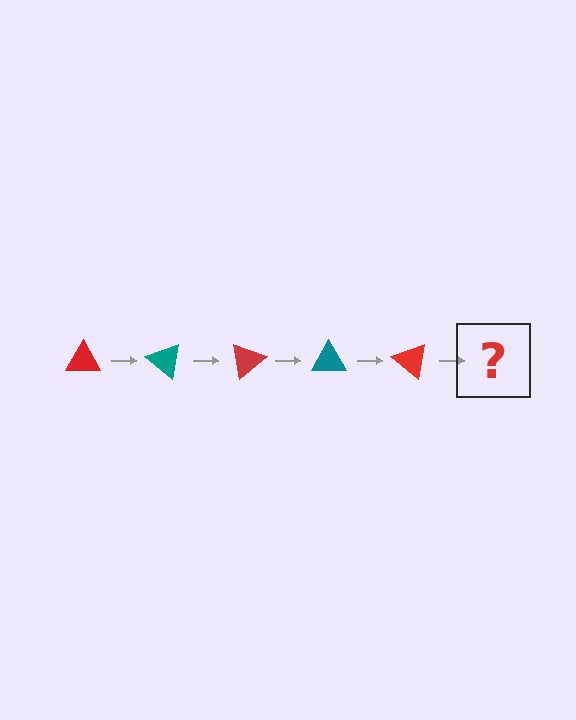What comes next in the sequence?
The next element should be a teal triangle, rotated 200 degrees from the start.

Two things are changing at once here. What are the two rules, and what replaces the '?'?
The two rules are that it rotates 40 degrees each step and the color cycles through red and teal. The '?' should be a teal triangle, rotated 200 degrees from the start.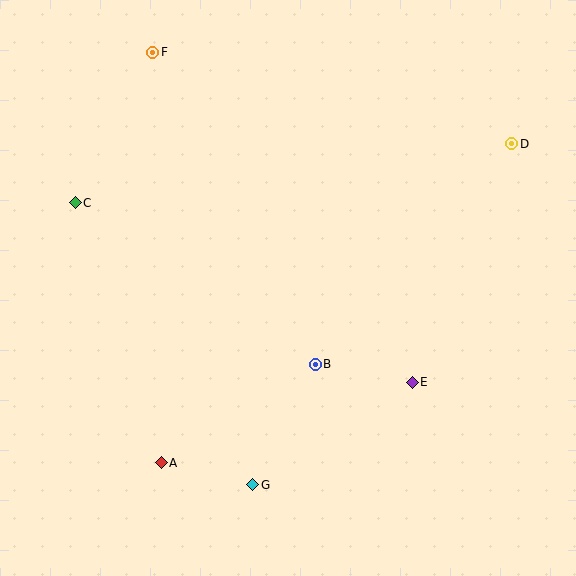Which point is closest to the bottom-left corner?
Point A is closest to the bottom-left corner.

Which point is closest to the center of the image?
Point B at (315, 364) is closest to the center.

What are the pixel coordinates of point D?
Point D is at (512, 144).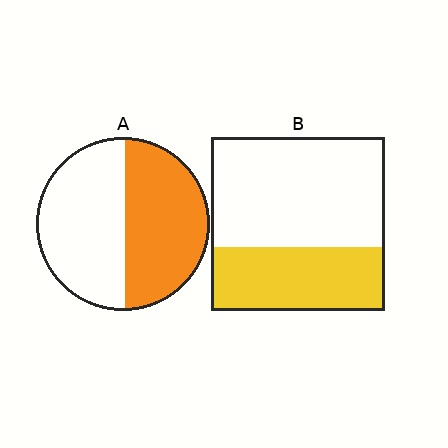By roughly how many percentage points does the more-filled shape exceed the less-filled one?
By roughly 10 percentage points (A over B).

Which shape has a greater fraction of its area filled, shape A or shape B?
Shape A.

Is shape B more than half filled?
No.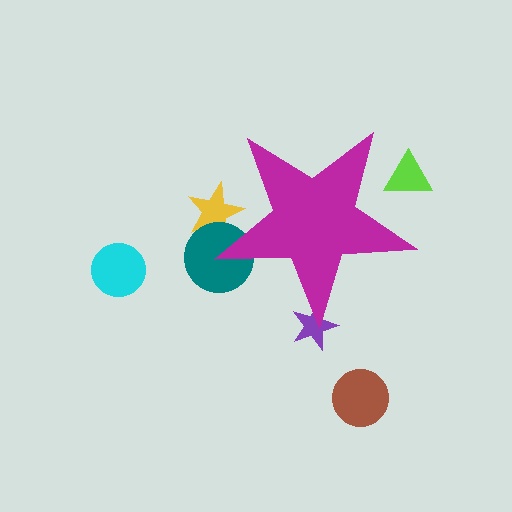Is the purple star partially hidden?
Yes, the purple star is partially hidden behind the magenta star.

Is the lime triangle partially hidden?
Yes, the lime triangle is partially hidden behind the magenta star.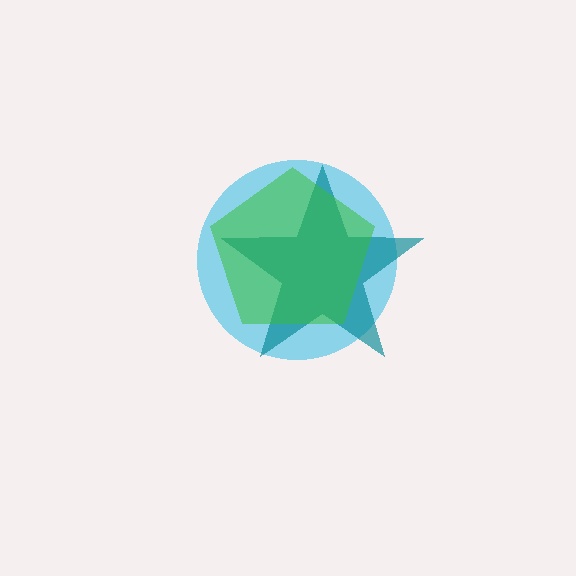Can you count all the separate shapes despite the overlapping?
Yes, there are 3 separate shapes.